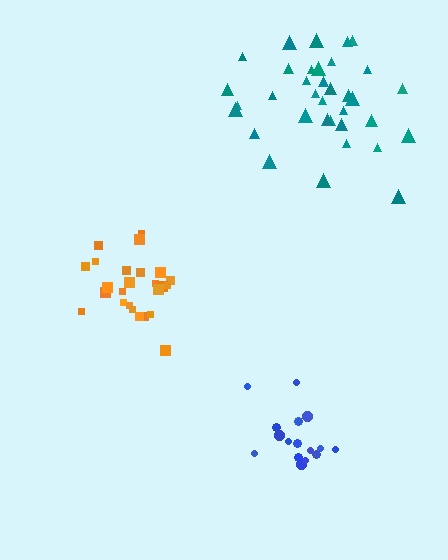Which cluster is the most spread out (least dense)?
Teal.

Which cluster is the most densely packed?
Orange.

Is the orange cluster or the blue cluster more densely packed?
Orange.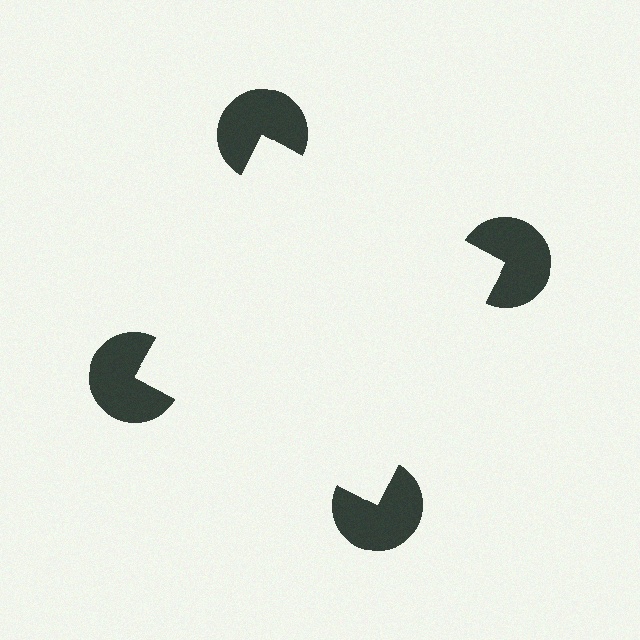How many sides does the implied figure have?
4 sides.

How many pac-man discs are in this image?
There are 4 — one at each vertex of the illusory square.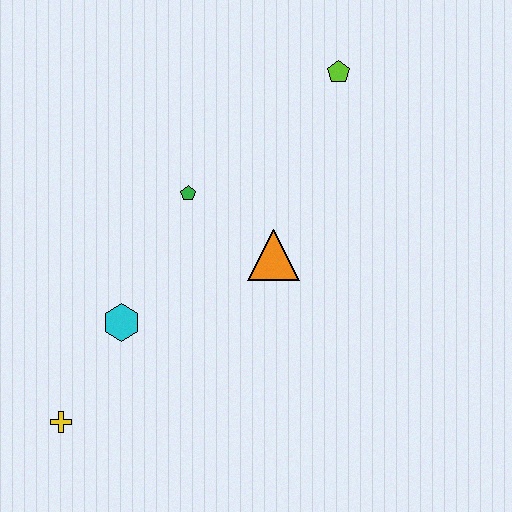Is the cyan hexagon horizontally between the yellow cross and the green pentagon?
Yes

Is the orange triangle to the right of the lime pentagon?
No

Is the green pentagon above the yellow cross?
Yes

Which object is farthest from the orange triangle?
The yellow cross is farthest from the orange triangle.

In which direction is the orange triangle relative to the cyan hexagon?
The orange triangle is to the right of the cyan hexagon.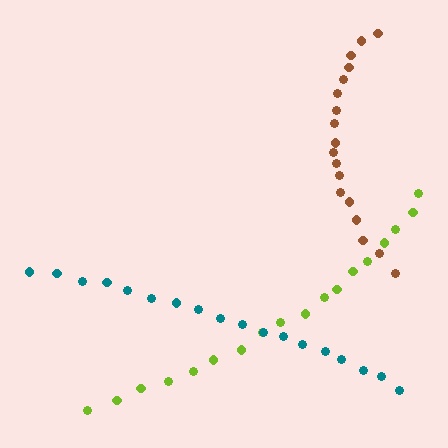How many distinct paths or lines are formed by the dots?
There are 3 distinct paths.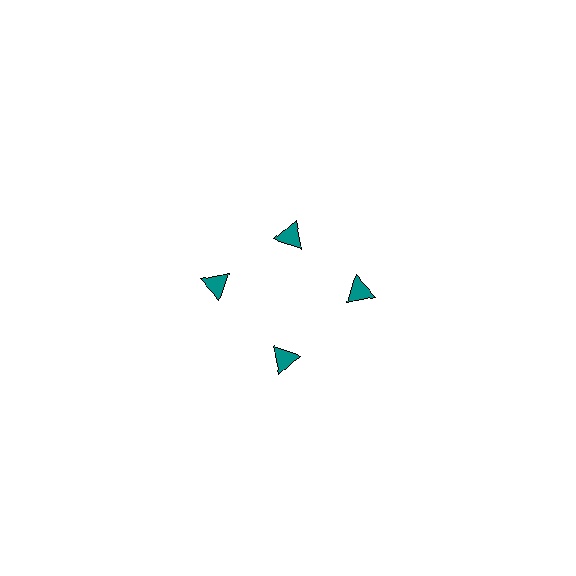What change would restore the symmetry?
The symmetry would be restored by moving it outward, back onto the ring so that all 4 triangles sit at equal angles and equal distance from the center.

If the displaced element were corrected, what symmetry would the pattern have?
It would have 4-fold rotational symmetry — the pattern would map onto itself every 90 degrees.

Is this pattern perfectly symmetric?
No. The 4 teal triangles are arranged in a ring, but one element near the 12 o'clock position is pulled inward toward the center, breaking the 4-fold rotational symmetry.